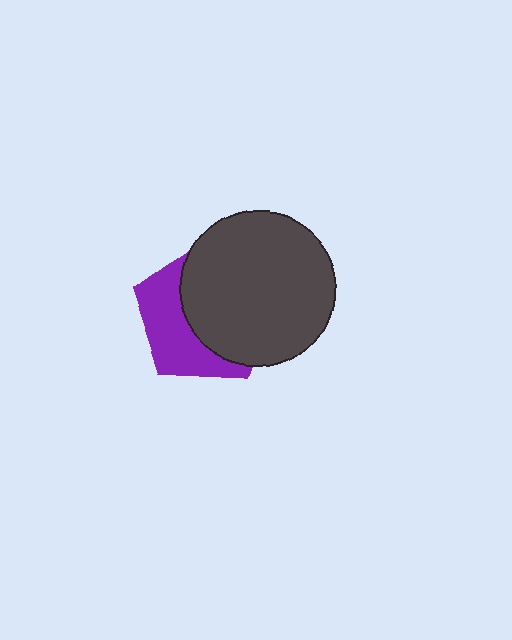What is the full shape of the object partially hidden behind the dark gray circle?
The partially hidden object is a purple pentagon.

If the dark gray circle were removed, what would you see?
You would see the complete purple pentagon.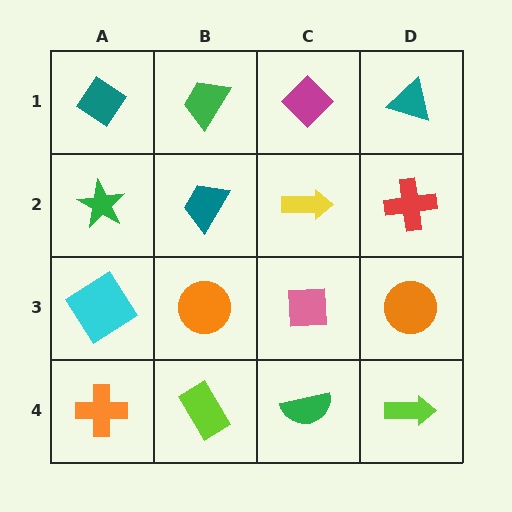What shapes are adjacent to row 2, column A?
A teal diamond (row 1, column A), a cyan diamond (row 3, column A), a teal trapezoid (row 2, column B).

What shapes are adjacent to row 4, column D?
An orange circle (row 3, column D), a green semicircle (row 4, column C).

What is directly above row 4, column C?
A pink square.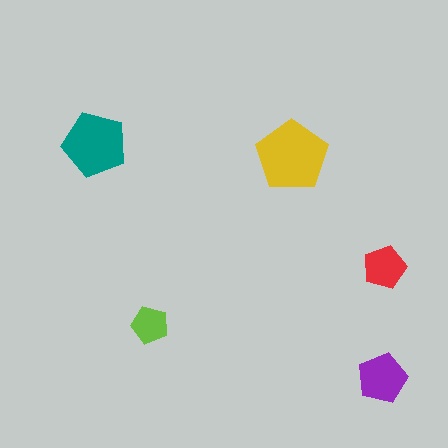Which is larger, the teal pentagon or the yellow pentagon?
The yellow one.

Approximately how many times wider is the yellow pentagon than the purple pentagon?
About 1.5 times wider.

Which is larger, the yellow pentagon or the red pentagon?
The yellow one.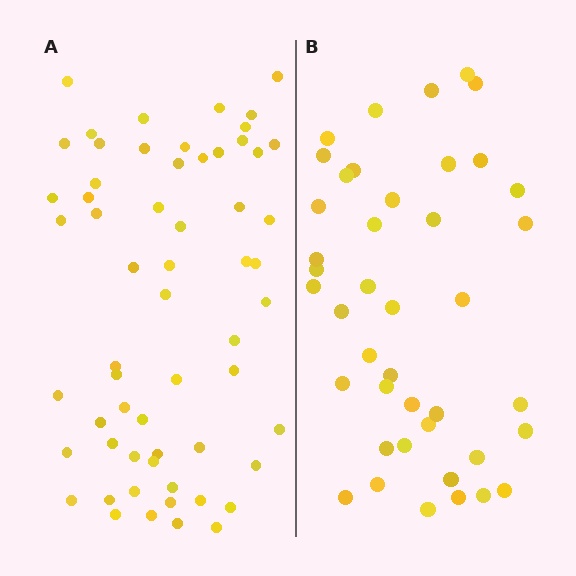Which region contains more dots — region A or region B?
Region A (the left region) has more dots.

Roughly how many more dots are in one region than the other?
Region A has approximately 20 more dots than region B.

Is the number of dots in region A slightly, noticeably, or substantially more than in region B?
Region A has noticeably more, but not dramatically so. The ratio is roughly 1.4 to 1.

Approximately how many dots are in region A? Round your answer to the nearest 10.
About 60 dots.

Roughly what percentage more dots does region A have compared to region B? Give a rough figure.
About 45% more.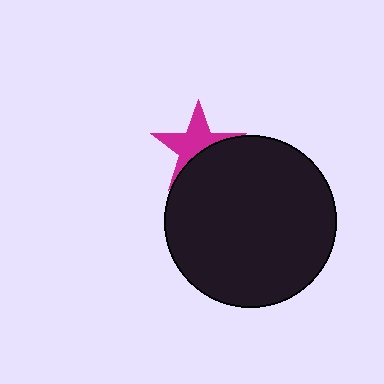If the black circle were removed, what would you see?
You would see the complete magenta star.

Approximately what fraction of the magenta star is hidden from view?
Roughly 42% of the magenta star is hidden behind the black circle.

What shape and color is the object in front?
The object in front is a black circle.